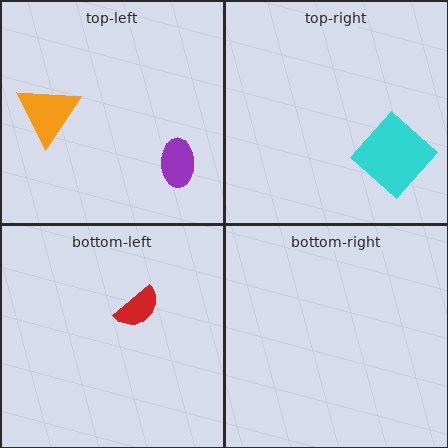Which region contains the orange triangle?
The top-left region.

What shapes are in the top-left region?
The purple ellipse, the orange triangle.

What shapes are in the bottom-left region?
The red semicircle.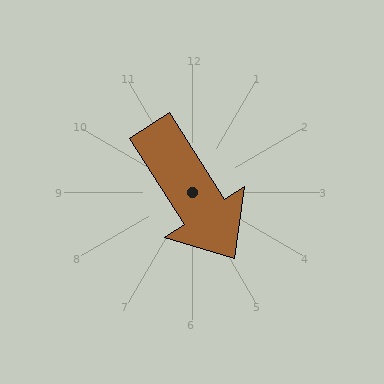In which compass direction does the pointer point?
Southeast.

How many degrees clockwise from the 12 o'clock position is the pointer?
Approximately 147 degrees.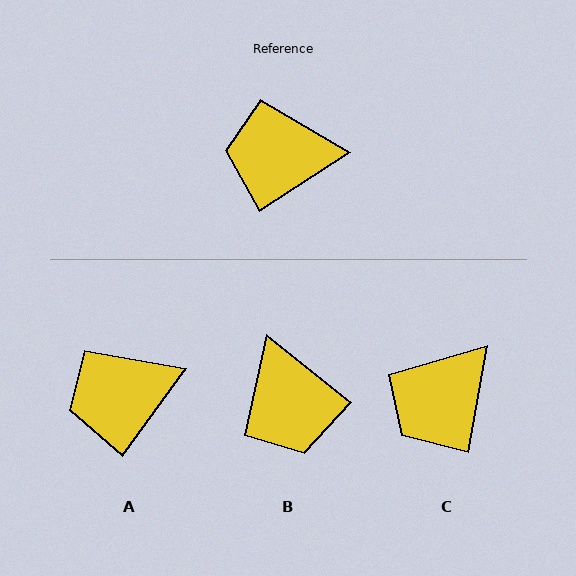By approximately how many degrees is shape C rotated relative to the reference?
Approximately 47 degrees counter-clockwise.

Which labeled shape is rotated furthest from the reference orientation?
B, about 108 degrees away.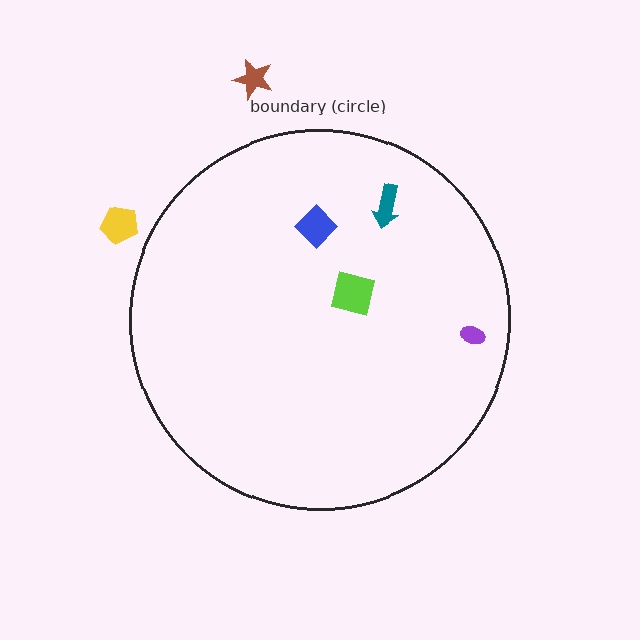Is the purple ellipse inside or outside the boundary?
Inside.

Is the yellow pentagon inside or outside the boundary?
Outside.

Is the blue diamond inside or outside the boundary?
Inside.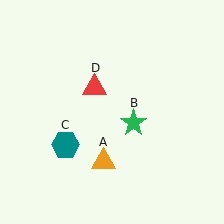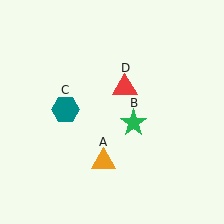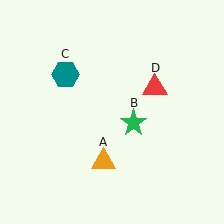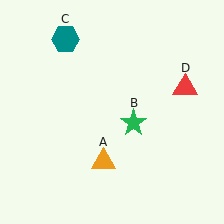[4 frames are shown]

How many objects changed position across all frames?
2 objects changed position: teal hexagon (object C), red triangle (object D).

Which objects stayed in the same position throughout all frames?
Orange triangle (object A) and green star (object B) remained stationary.